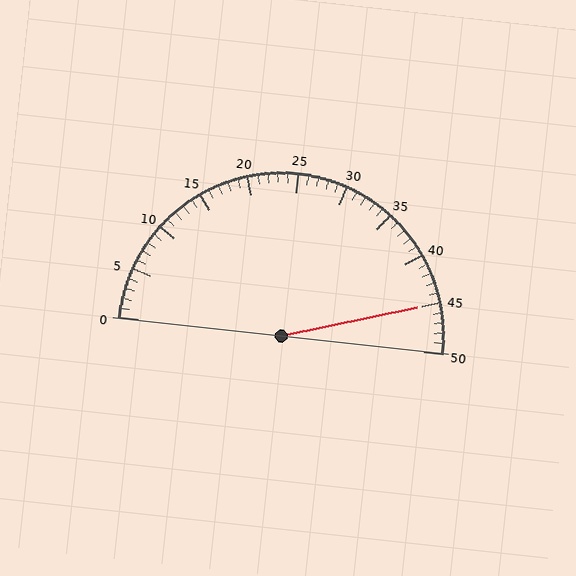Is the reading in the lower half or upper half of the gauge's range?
The reading is in the upper half of the range (0 to 50).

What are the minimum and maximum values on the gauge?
The gauge ranges from 0 to 50.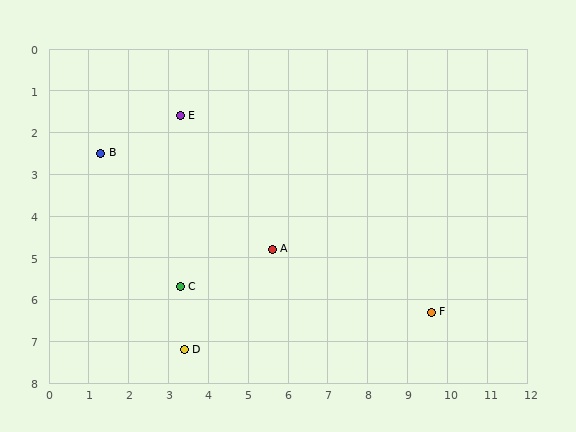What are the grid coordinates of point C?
Point C is at approximately (3.3, 5.7).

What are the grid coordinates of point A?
Point A is at approximately (5.6, 4.8).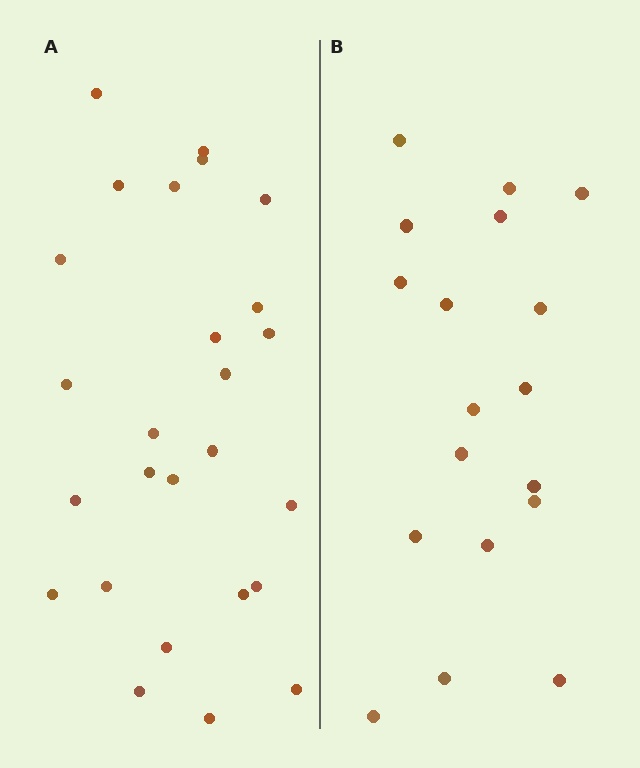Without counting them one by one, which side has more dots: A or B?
Region A (the left region) has more dots.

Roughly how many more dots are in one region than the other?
Region A has roughly 8 or so more dots than region B.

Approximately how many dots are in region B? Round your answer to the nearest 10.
About 20 dots. (The exact count is 18, which rounds to 20.)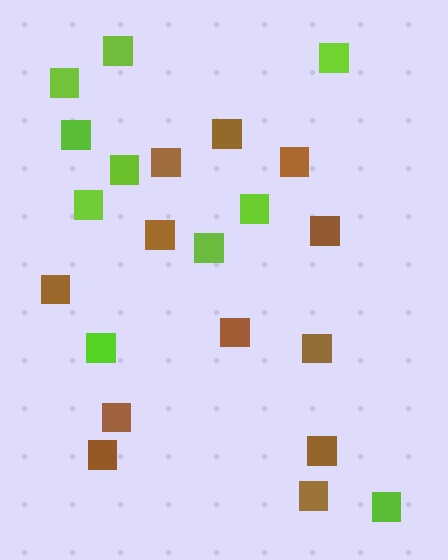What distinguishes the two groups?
There are 2 groups: one group of brown squares (12) and one group of lime squares (10).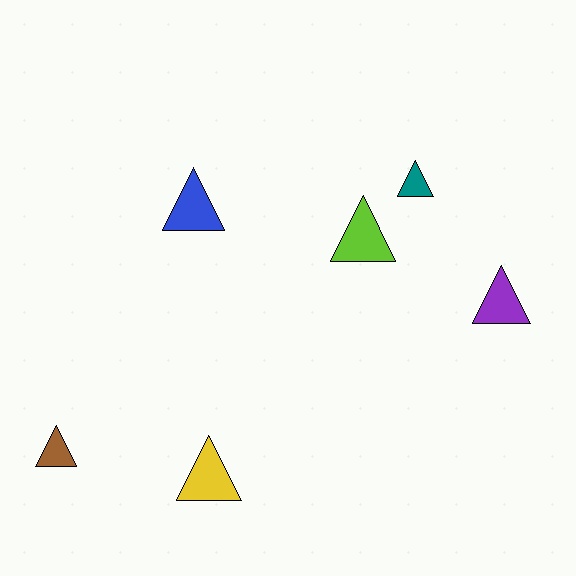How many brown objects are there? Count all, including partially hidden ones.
There is 1 brown object.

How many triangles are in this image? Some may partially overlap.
There are 6 triangles.